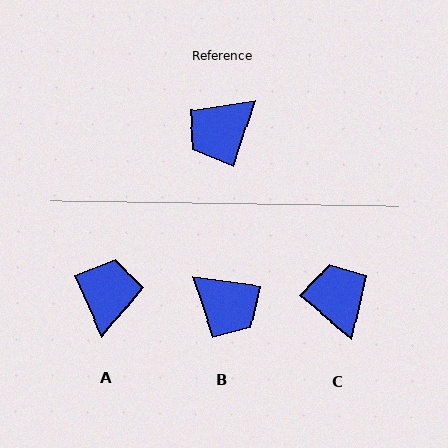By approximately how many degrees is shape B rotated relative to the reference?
Approximately 100 degrees counter-clockwise.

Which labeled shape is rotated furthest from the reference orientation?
A, about 138 degrees away.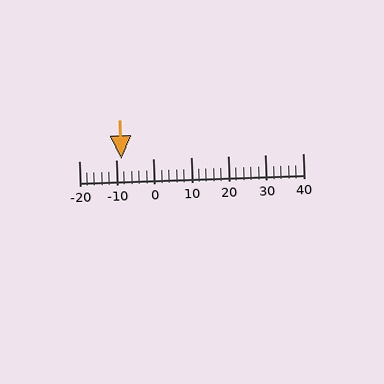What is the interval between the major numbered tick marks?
The major tick marks are spaced 10 units apart.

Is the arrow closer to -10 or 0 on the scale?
The arrow is closer to -10.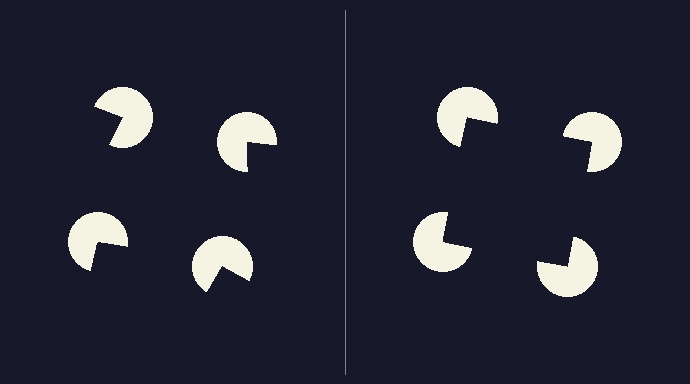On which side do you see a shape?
An illusory square appears on the right side. On the left side the wedge cuts are rotated, so no coherent shape forms.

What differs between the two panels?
The pac-man discs are positioned identically on both sides; only the wedge orientations differ. On the right they align to a square; on the left they are misaligned.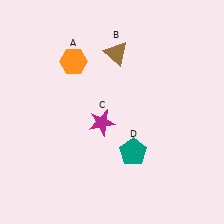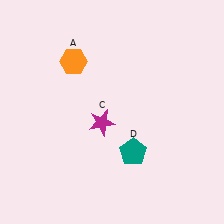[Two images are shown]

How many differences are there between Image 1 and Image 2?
There is 1 difference between the two images.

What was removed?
The brown triangle (B) was removed in Image 2.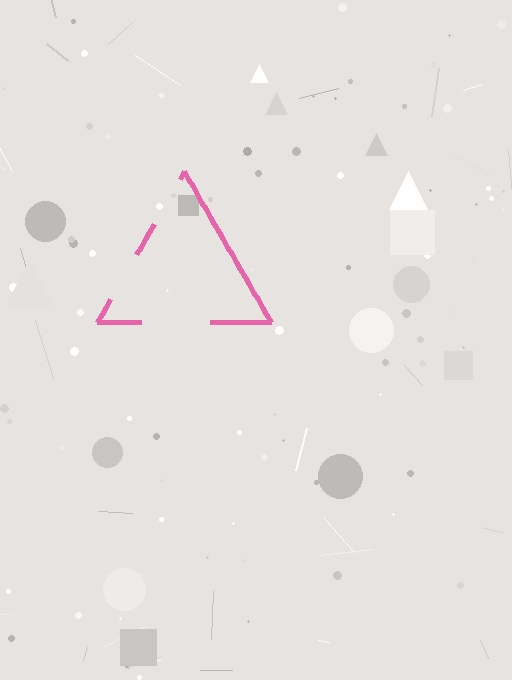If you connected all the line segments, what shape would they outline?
They would outline a triangle.